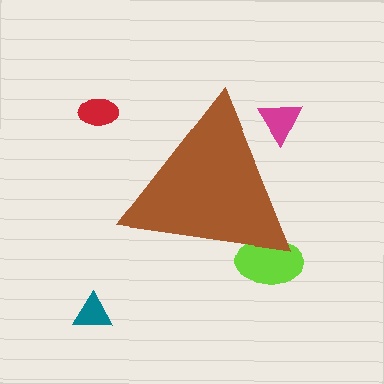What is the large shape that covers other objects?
A brown triangle.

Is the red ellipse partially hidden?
No, the red ellipse is fully visible.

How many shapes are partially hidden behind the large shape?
2 shapes are partially hidden.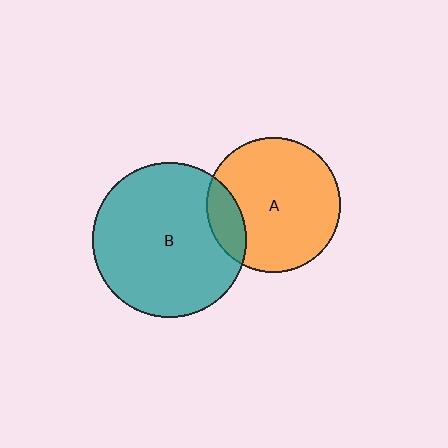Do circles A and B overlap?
Yes.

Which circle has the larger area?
Circle B (teal).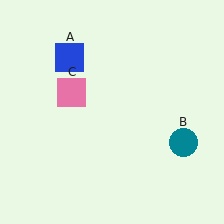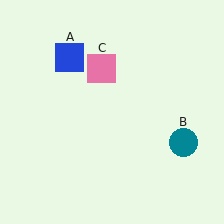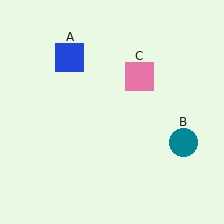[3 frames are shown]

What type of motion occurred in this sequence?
The pink square (object C) rotated clockwise around the center of the scene.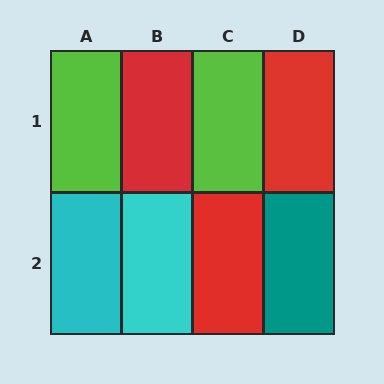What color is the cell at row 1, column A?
Lime.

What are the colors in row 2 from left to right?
Cyan, cyan, red, teal.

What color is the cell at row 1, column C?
Lime.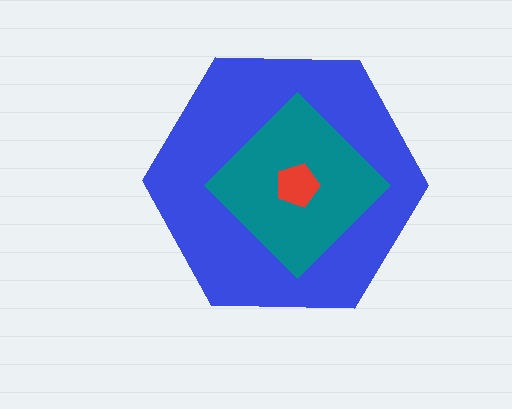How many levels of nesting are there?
3.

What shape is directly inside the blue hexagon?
The teal diamond.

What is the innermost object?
The red pentagon.